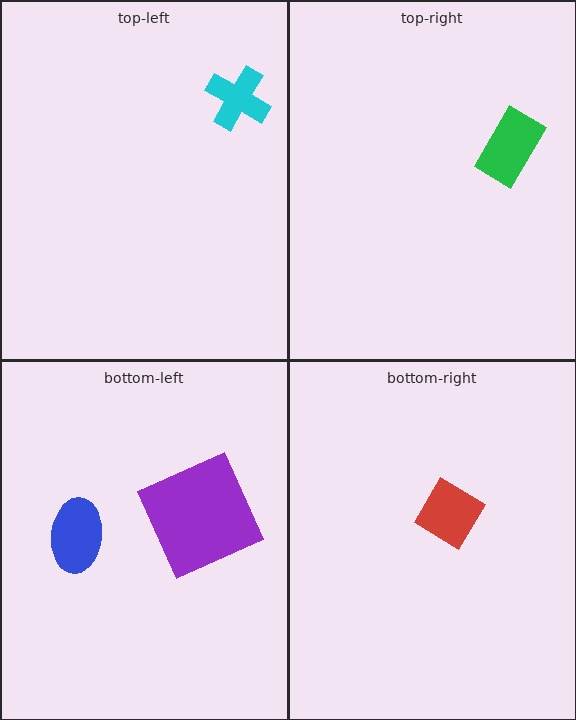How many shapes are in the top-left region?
1.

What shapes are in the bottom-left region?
The blue ellipse, the purple square.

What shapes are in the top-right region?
The green rectangle.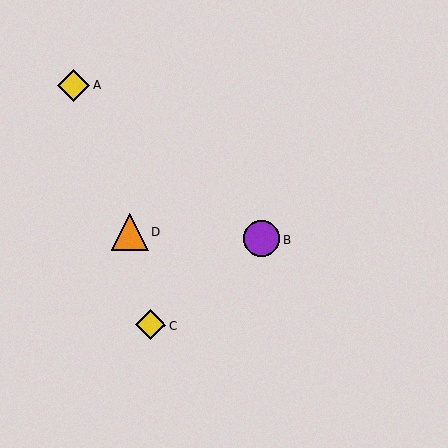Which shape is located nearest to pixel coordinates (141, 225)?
The orange triangle (labeled D) at (130, 232) is nearest to that location.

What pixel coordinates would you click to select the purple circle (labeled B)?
Click at (261, 239) to select the purple circle B.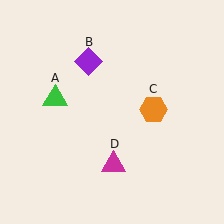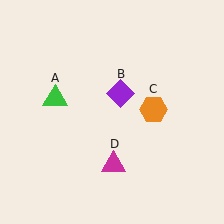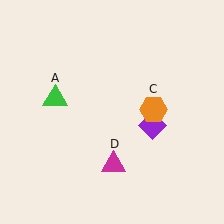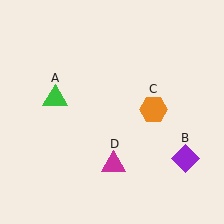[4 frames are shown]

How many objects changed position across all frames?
1 object changed position: purple diamond (object B).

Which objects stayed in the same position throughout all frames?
Green triangle (object A) and orange hexagon (object C) and magenta triangle (object D) remained stationary.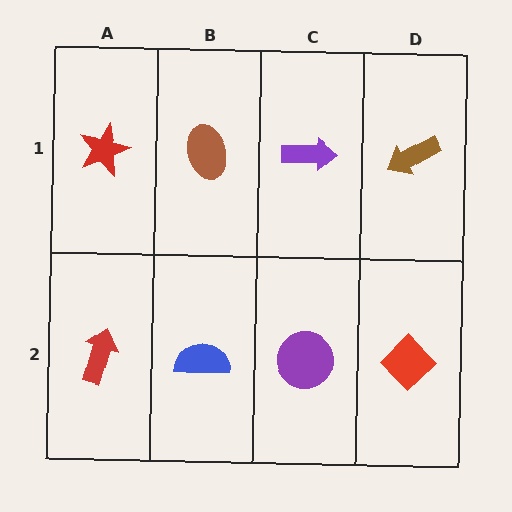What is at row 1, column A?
A red star.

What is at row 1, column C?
A purple arrow.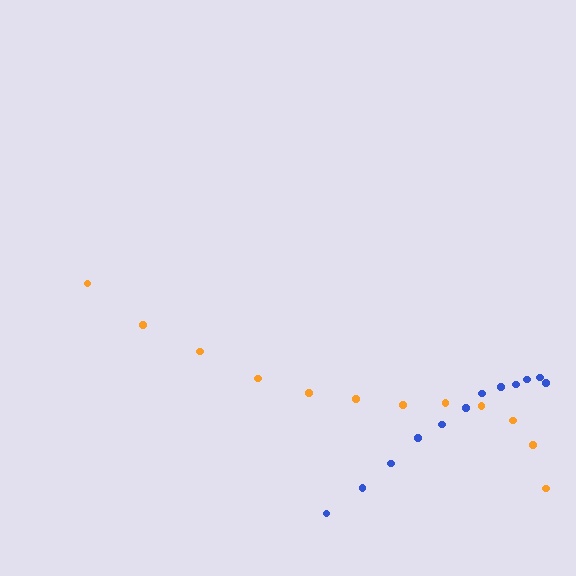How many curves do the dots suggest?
There are 2 distinct paths.